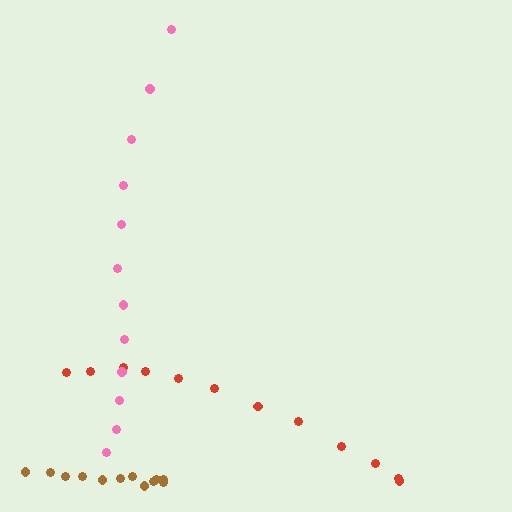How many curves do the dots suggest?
There are 3 distinct paths.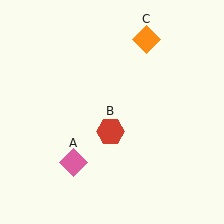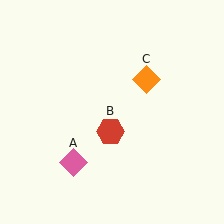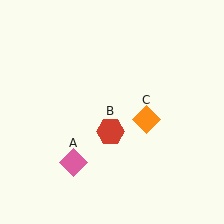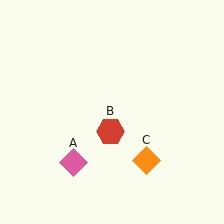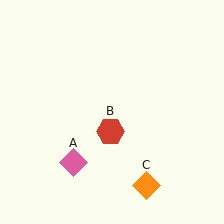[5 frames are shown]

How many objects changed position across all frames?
1 object changed position: orange diamond (object C).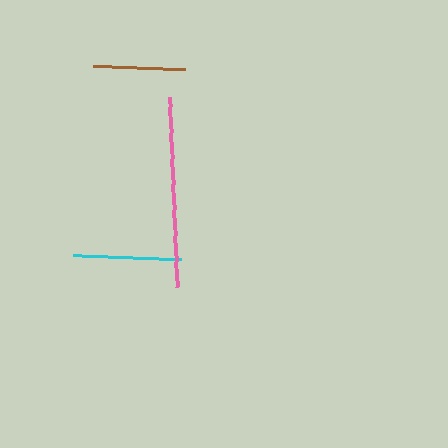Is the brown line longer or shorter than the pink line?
The pink line is longer than the brown line.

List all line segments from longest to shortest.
From longest to shortest: pink, cyan, brown.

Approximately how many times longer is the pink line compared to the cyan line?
The pink line is approximately 1.8 times the length of the cyan line.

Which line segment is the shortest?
The brown line is the shortest at approximately 92 pixels.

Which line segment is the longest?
The pink line is the longest at approximately 191 pixels.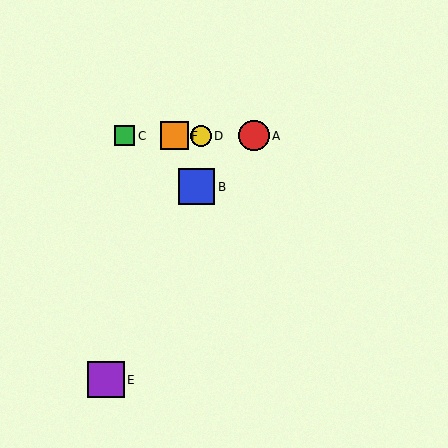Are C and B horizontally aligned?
No, C is at y≈136 and B is at y≈187.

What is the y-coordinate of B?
Object B is at y≈187.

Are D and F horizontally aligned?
Yes, both are at y≈136.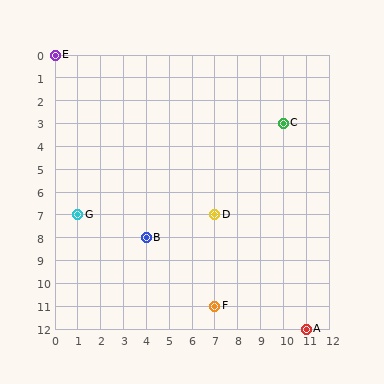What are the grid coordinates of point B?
Point B is at grid coordinates (4, 8).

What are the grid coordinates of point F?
Point F is at grid coordinates (7, 11).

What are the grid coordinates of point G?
Point G is at grid coordinates (1, 7).